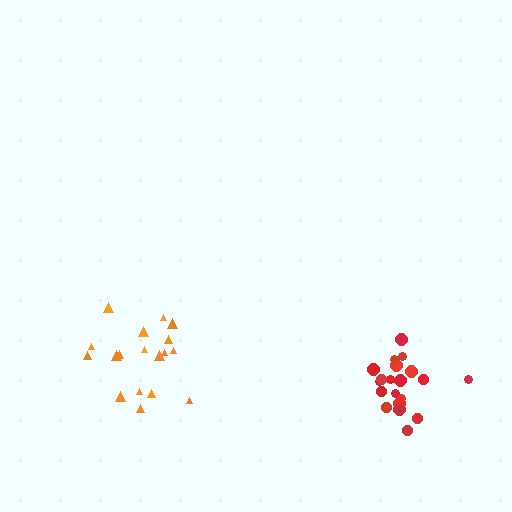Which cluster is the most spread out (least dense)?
Orange.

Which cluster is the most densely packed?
Red.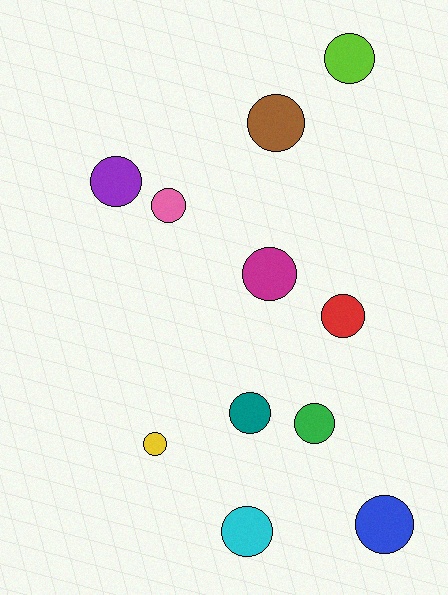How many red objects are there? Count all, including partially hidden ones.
There is 1 red object.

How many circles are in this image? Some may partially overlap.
There are 11 circles.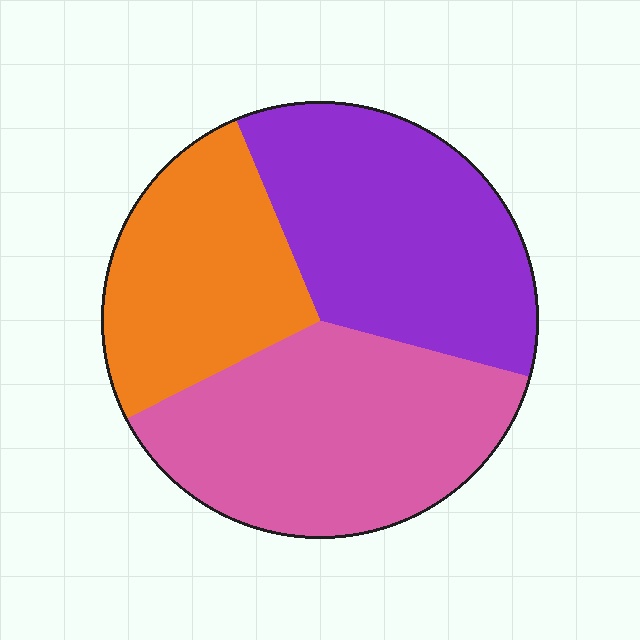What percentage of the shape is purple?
Purple covers around 35% of the shape.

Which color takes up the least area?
Orange, at roughly 25%.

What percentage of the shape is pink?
Pink takes up about three eighths (3/8) of the shape.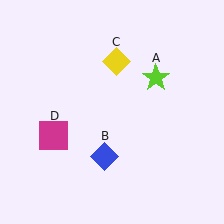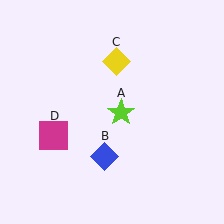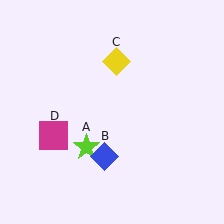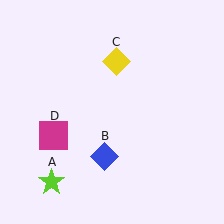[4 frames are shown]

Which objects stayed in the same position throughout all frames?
Blue diamond (object B) and yellow diamond (object C) and magenta square (object D) remained stationary.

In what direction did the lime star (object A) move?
The lime star (object A) moved down and to the left.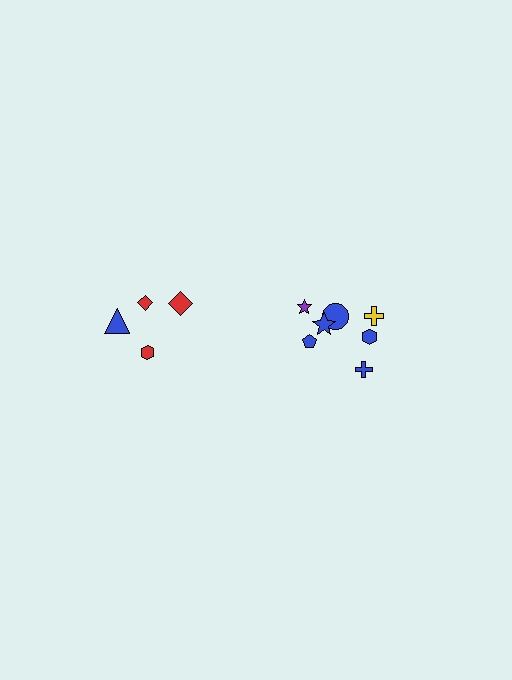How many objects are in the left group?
There are 4 objects.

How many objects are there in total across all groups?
There are 11 objects.